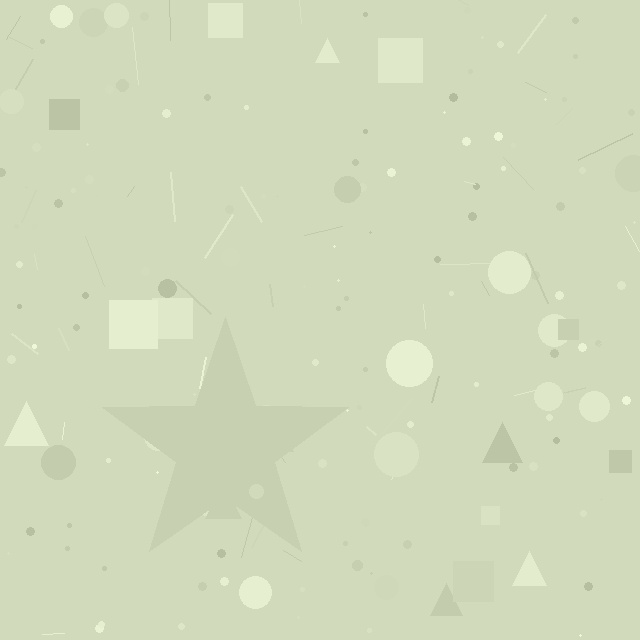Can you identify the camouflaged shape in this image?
The camouflaged shape is a star.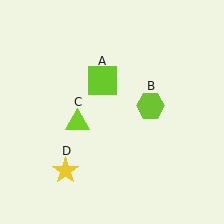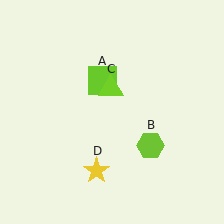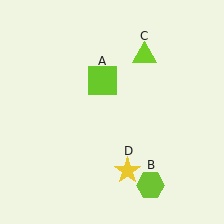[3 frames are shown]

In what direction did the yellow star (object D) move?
The yellow star (object D) moved right.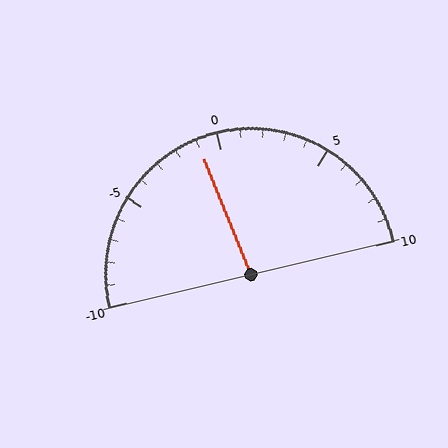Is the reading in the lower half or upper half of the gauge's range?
The reading is in the lower half of the range (-10 to 10).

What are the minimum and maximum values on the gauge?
The gauge ranges from -10 to 10.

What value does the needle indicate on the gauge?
The needle indicates approximately -1.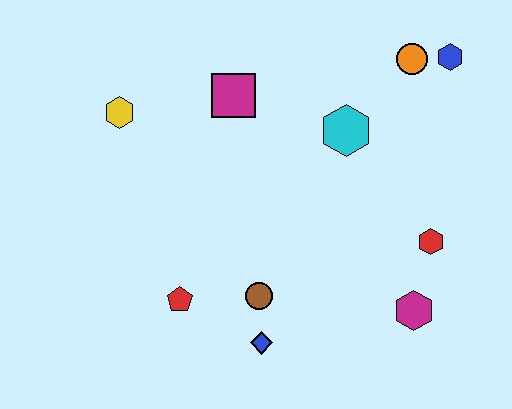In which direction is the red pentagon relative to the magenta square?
The red pentagon is below the magenta square.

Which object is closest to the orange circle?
The blue hexagon is closest to the orange circle.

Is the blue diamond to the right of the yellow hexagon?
Yes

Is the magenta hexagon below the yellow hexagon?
Yes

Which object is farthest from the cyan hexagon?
The red pentagon is farthest from the cyan hexagon.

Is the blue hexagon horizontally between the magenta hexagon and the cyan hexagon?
No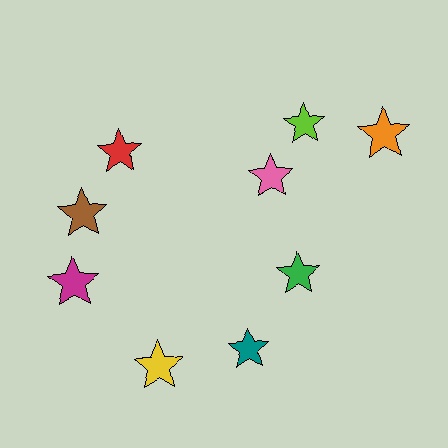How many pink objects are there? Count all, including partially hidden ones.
There is 1 pink object.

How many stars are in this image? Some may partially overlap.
There are 9 stars.